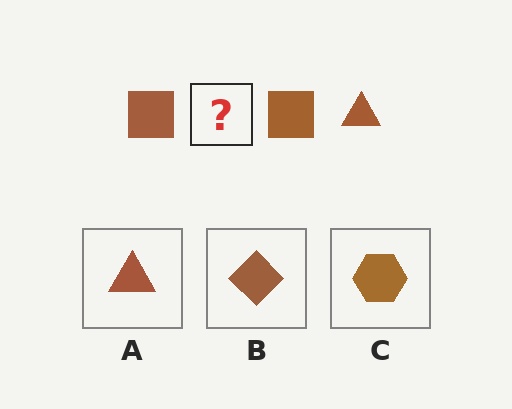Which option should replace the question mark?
Option A.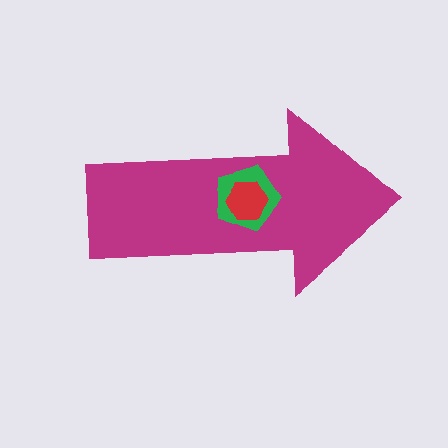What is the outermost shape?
The magenta arrow.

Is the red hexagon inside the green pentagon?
Yes.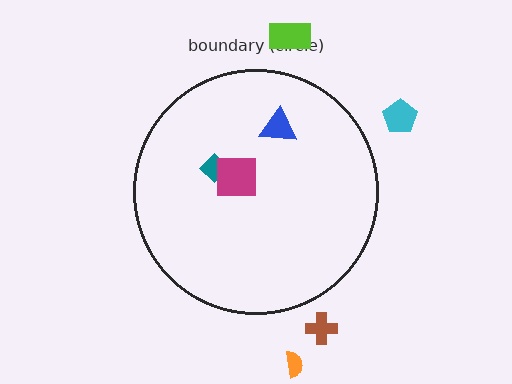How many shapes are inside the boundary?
3 inside, 4 outside.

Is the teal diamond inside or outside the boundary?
Inside.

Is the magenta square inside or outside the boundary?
Inside.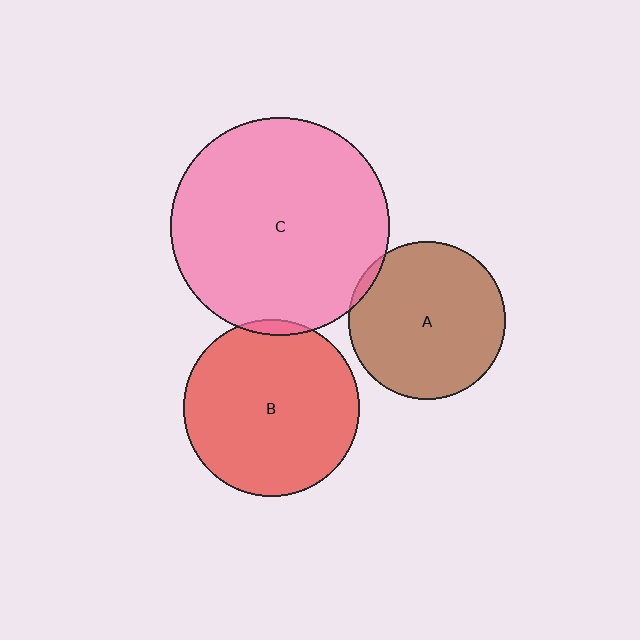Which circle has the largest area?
Circle C (pink).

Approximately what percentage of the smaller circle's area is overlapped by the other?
Approximately 5%.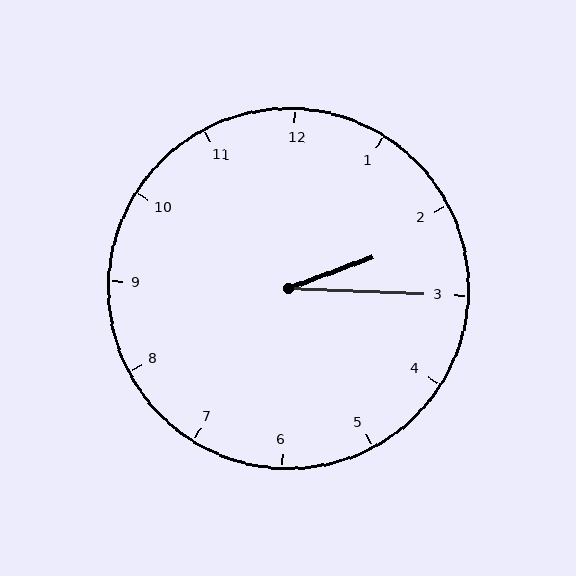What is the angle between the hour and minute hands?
Approximately 22 degrees.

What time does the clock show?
2:15.